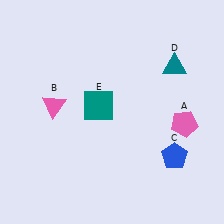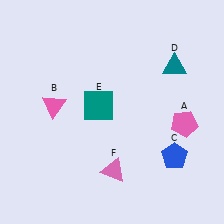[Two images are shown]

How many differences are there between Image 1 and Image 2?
There is 1 difference between the two images.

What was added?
A pink triangle (F) was added in Image 2.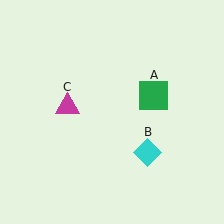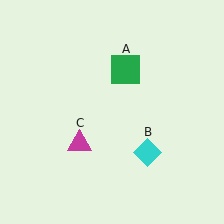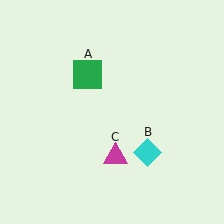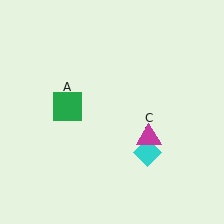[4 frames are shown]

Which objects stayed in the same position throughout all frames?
Cyan diamond (object B) remained stationary.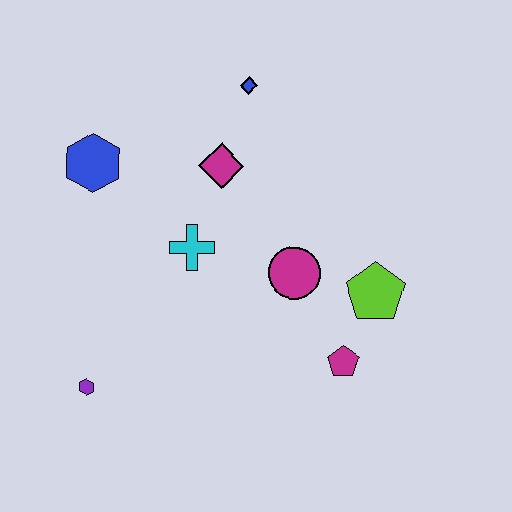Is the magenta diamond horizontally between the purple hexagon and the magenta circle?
Yes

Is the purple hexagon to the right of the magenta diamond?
No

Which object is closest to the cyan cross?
The magenta diamond is closest to the cyan cross.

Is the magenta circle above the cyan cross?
No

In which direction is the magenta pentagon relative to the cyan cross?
The magenta pentagon is to the right of the cyan cross.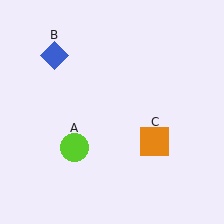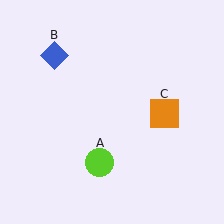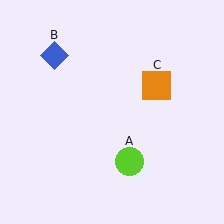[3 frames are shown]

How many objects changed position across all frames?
2 objects changed position: lime circle (object A), orange square (object C).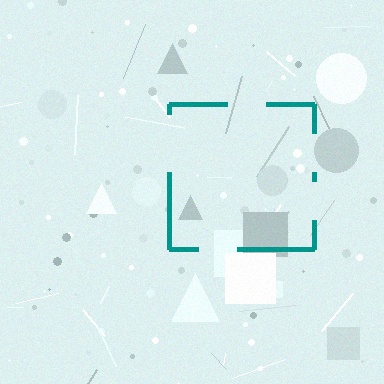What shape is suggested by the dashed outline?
The dashed outline suggests a square.